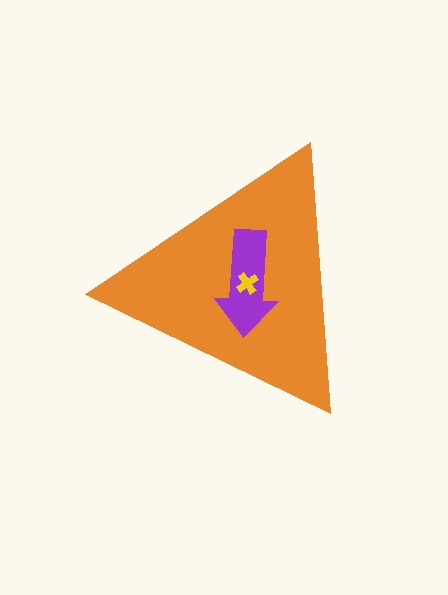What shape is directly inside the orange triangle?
The purple arrow.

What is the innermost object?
The yellow cross.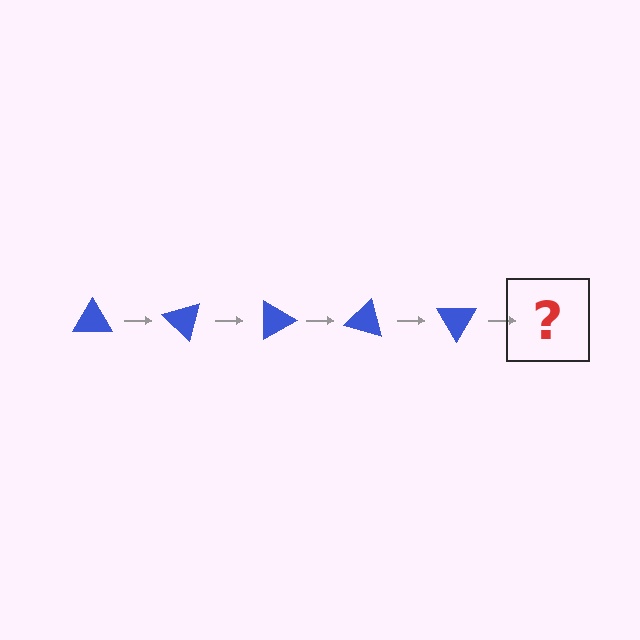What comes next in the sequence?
The next element should be a blue triangle rotated 225 degrees.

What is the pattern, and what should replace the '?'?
The pattern is that the triangle rotates 45 degrees each step. The '?' should be a blue triangle rotated 225 degrees.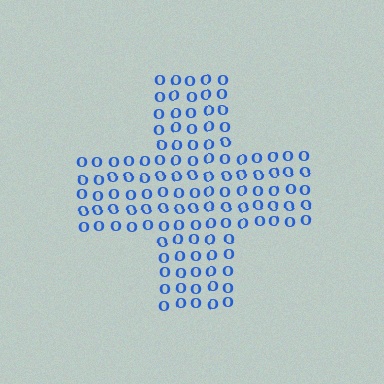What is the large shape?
The large shape is a cross.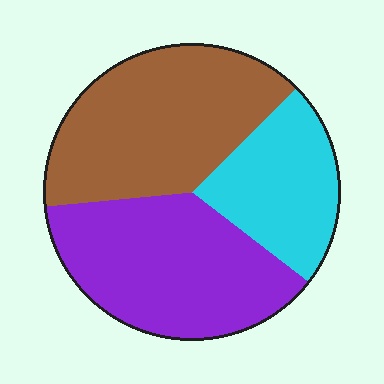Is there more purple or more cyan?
Purple.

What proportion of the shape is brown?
Brown covers around 40% of the shape.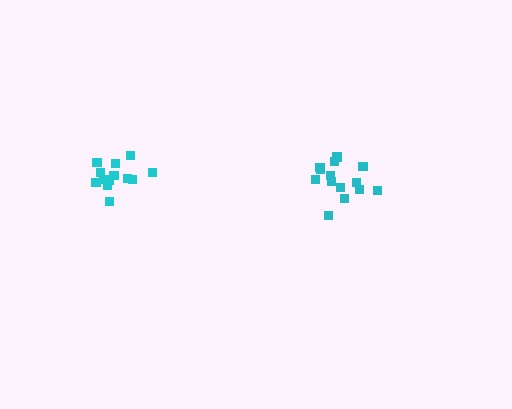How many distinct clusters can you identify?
There are 2 distinct clusters.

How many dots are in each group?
Group 1: 14 dots, Group 2: 14 dots (28 total).